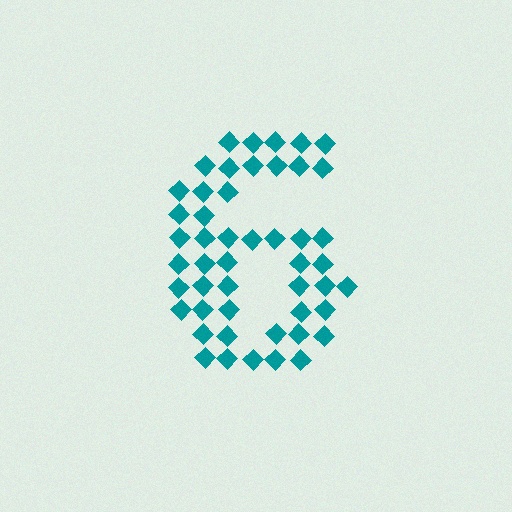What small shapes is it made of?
It is made of small diamonds.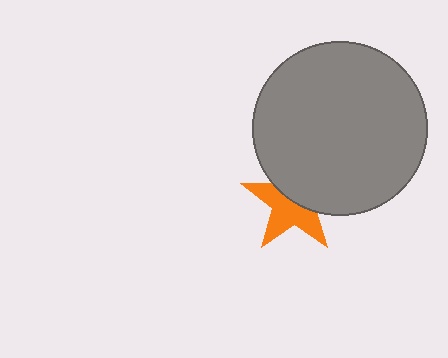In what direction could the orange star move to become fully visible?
The orange star could move down. That would shift it out from behind the gray circle entirely.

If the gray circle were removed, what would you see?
You would see the complete orange star.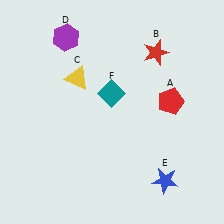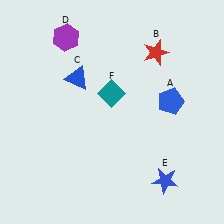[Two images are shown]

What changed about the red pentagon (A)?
In Image 1, A is red. In Image 2, it changed to blue.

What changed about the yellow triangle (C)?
In Image 1, C is yellow. In Image 2, it changed to blue.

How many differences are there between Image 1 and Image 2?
There are 2 differences between the two images.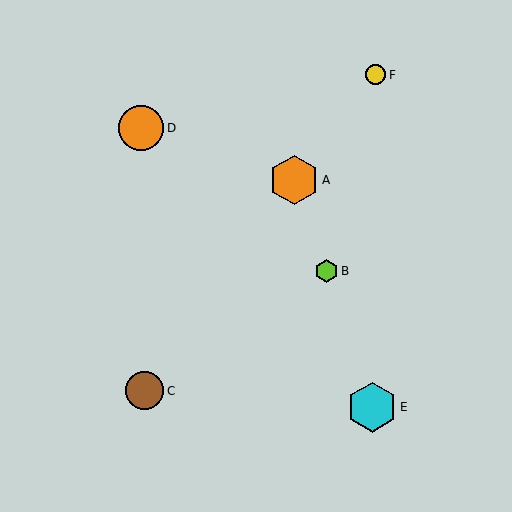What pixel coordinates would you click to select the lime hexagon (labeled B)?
Click at (327, 271) to select the lime hexagon B.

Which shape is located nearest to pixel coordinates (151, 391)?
The brown circle (labeled C) at (145, 391) is nearest to that location.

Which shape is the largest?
The cyan hexagon (labeled E) is the largest.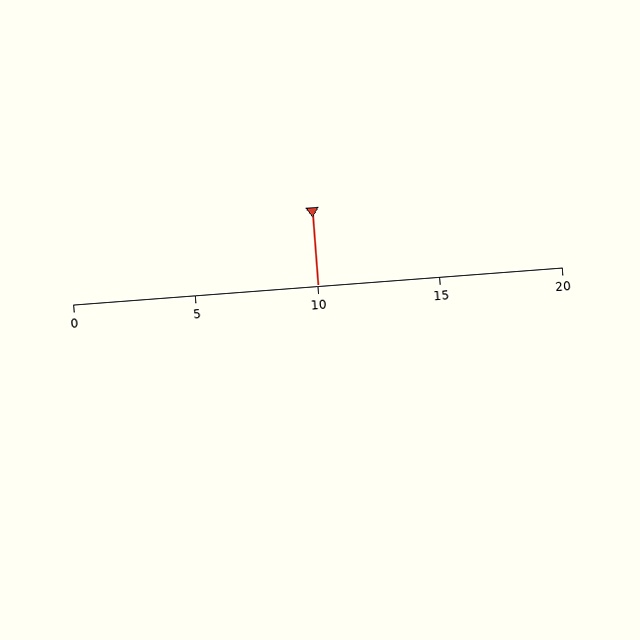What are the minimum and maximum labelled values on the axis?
The axis runs from 0 to 20.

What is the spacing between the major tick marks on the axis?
The major ticks are spaced 5 apart.